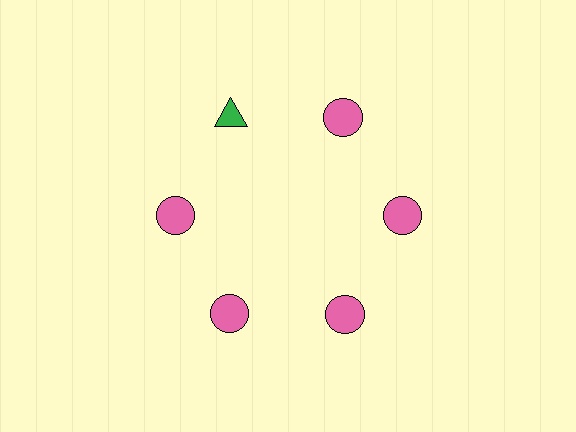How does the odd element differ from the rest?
It differs in both color (green instead of pink) and shape (triangle instead of circle).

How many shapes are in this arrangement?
There are 6 shapes arranged in a ring pattern.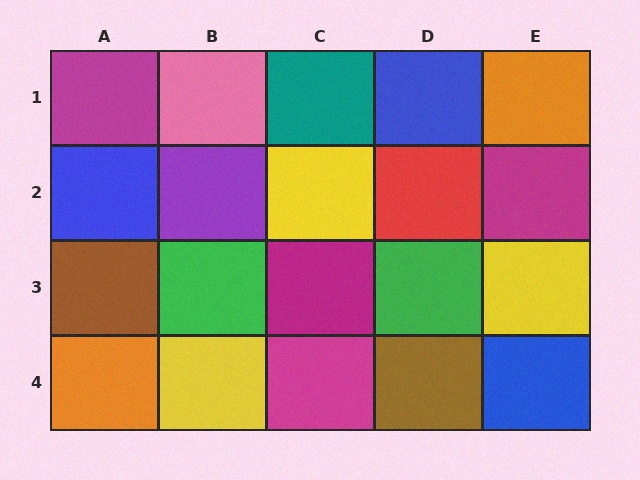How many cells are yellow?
3 cells are yellow.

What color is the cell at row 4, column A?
Orange.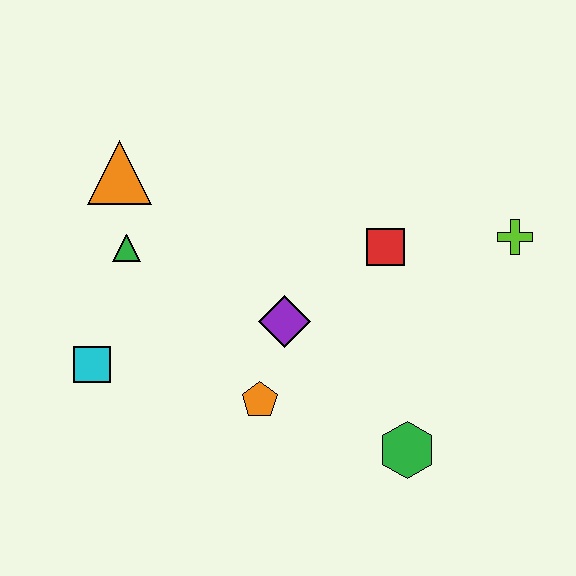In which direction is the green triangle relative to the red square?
The green triangle is to the left of the red square.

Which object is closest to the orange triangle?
The green triangle is closest to the orange triangle.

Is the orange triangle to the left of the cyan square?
No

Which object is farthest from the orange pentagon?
The lime cross is farthest from the orange pentagon.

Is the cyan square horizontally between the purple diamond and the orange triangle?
No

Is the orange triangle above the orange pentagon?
Yes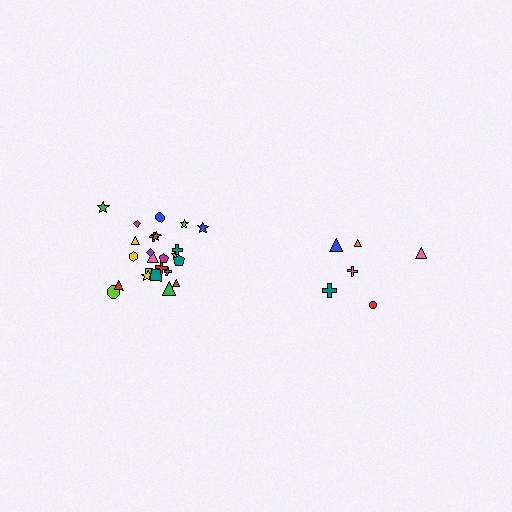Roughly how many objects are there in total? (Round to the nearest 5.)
Roughly 30 objects in total.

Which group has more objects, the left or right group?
The left group.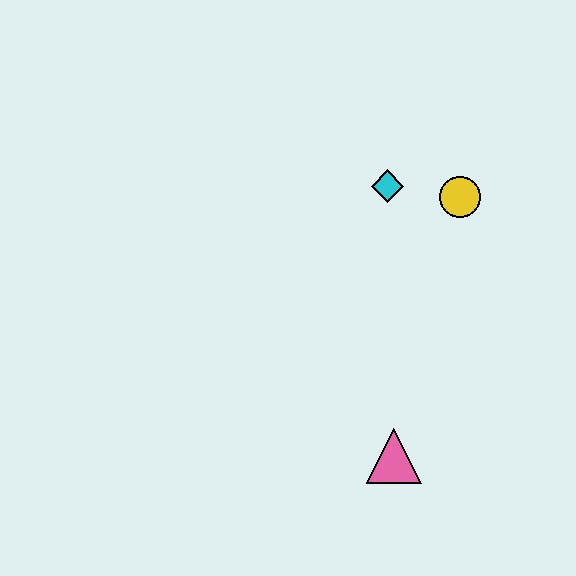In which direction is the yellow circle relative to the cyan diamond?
The yellow circle is to the right of the cyan diamond.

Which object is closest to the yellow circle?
The cyan diamond is closest to the yellow circle.